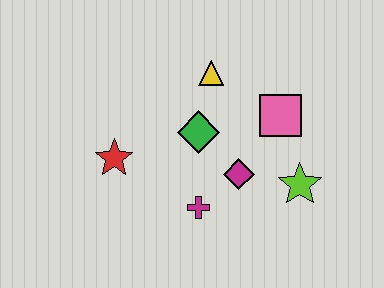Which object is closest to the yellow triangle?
The green diamond is closest to the yellow triangle.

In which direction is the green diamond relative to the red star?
The green diamond is to the right of the red star.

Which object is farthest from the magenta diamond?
The red star is farthest from the magenta diamond.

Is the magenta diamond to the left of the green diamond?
No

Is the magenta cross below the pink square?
Yes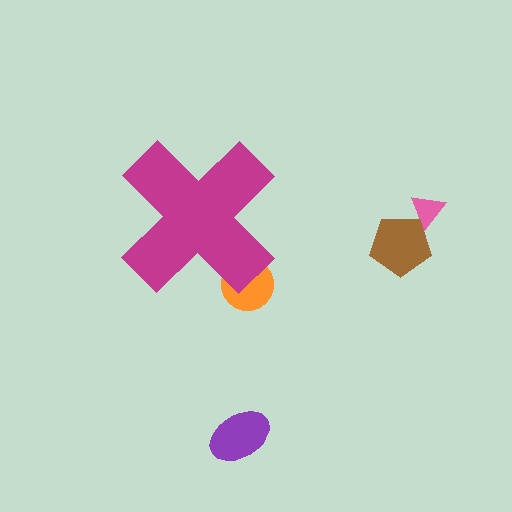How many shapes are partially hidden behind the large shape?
1 shape is partially hidden.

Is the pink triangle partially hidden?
No, the pink triangle is fully visible.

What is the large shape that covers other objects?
A magenta cross.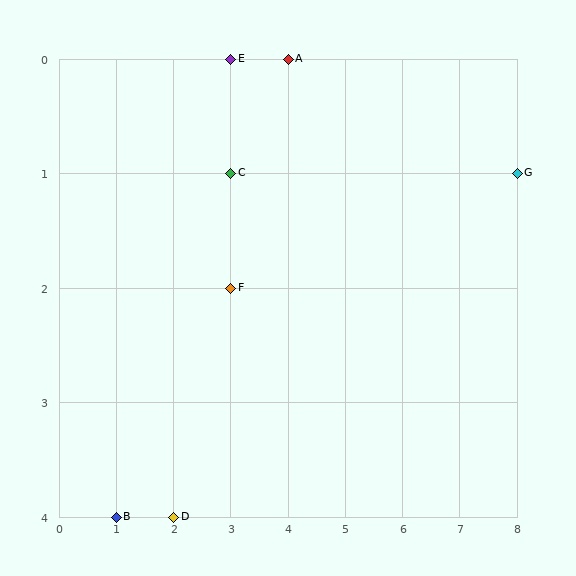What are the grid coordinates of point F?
Point F is at grid coordinates (3, 2).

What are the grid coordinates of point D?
Point D is at grid coordinates (2, 4).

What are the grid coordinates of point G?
Point G is at grid coordinates (8, 1).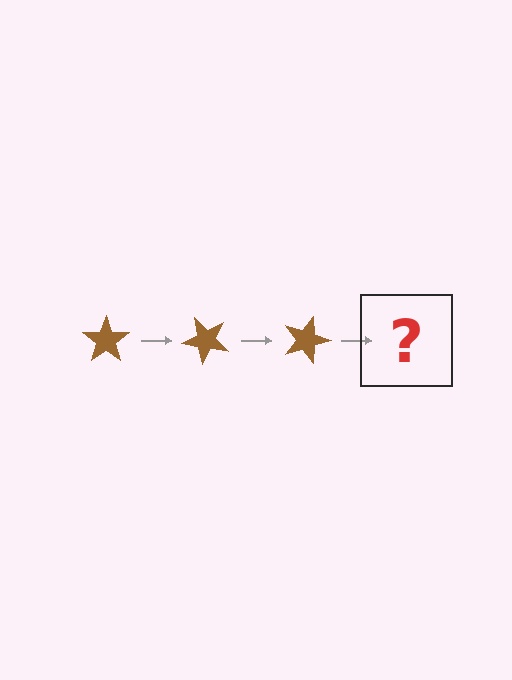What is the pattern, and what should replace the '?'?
The pattern is that the star rotates 45 degrees each step. The '?' should be a brown star rotated 135 degrees.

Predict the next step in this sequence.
The next step is a brown star rotated 135 degrees.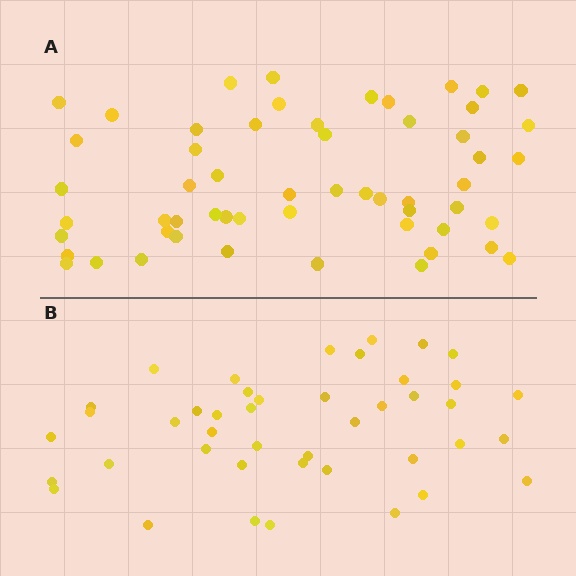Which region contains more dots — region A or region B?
Region A (the top region) has more dots.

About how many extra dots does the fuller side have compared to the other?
Region A has approximately 15 more dots than region B.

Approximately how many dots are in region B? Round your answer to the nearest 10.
About 40 dots. (The exact count is 43, which rounds to 40.)